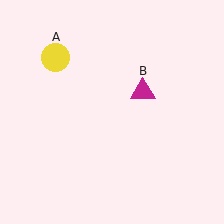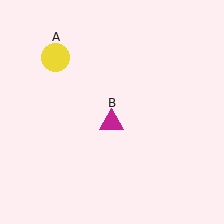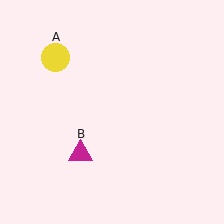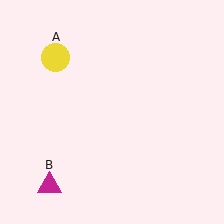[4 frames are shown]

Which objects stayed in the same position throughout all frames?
Yellow circle (object A) remained stationary.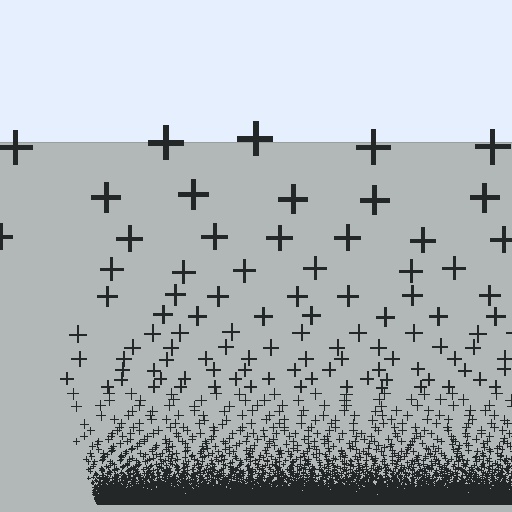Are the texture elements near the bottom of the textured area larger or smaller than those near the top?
Smaller. The gradient is inverted — elements near the bottom are smaller and denser.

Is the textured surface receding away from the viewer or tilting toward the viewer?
The surface appears to tilt toward the viewer. Texture elements get larger and sparser toward the top.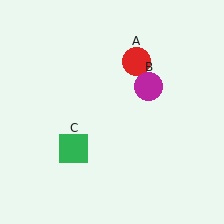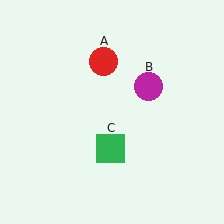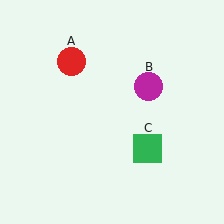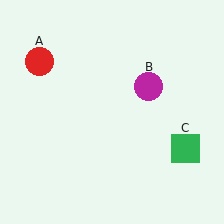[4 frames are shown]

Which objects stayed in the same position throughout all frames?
Magenta circle (object B) remained stationary.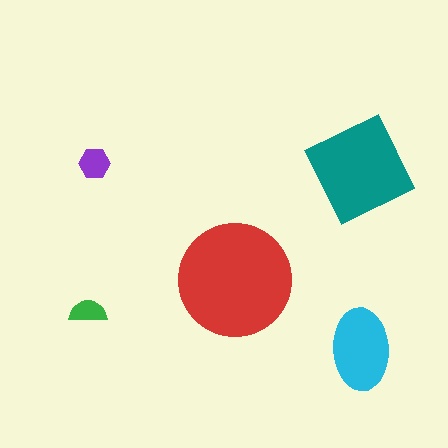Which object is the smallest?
The green semicircle.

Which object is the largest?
The red circle.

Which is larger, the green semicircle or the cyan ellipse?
The cyan ellipse.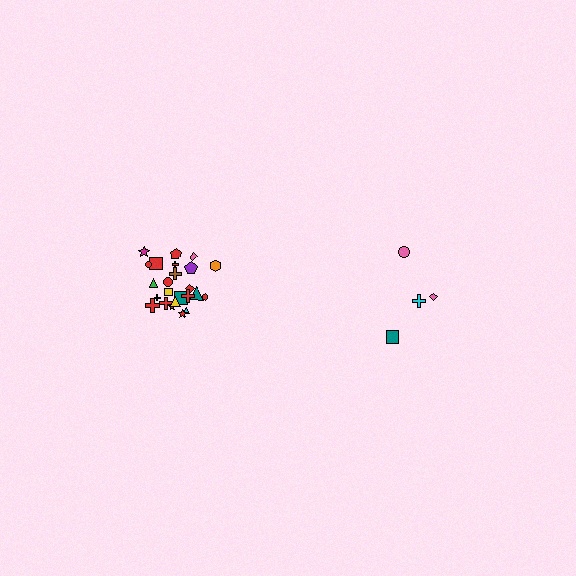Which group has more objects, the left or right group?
The left group.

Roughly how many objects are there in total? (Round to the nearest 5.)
Roughly 30 objects in total.